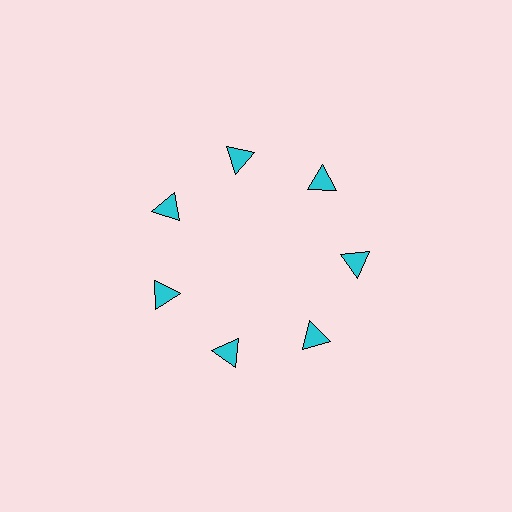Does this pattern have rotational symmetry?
Yes, this pattern has 7-fold rotational symmetry. It looks the same after rotating 51 degrees around the center.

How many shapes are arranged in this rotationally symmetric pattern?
There are 7 shapes, arranged in 7 groups of 1.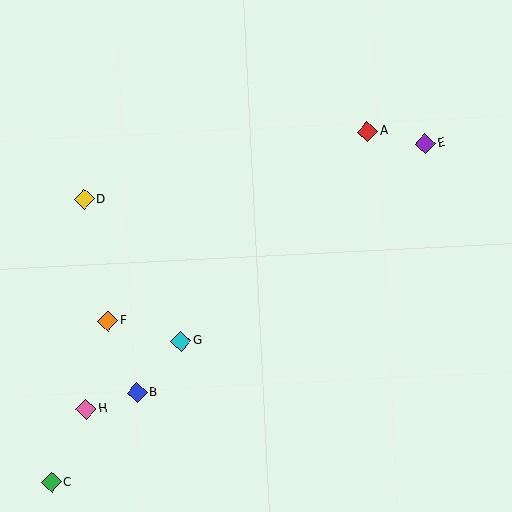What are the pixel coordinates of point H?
Point H is at (86, 409).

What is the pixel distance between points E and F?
The distance between E and F is 363 pixels.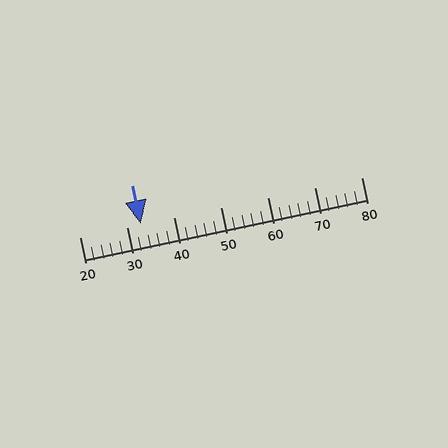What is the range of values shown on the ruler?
The ruler shows values from 20 to 80.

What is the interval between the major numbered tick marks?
The major tick marks are spaced 10 units apart.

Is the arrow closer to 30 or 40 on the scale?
The arrow is closer to 30.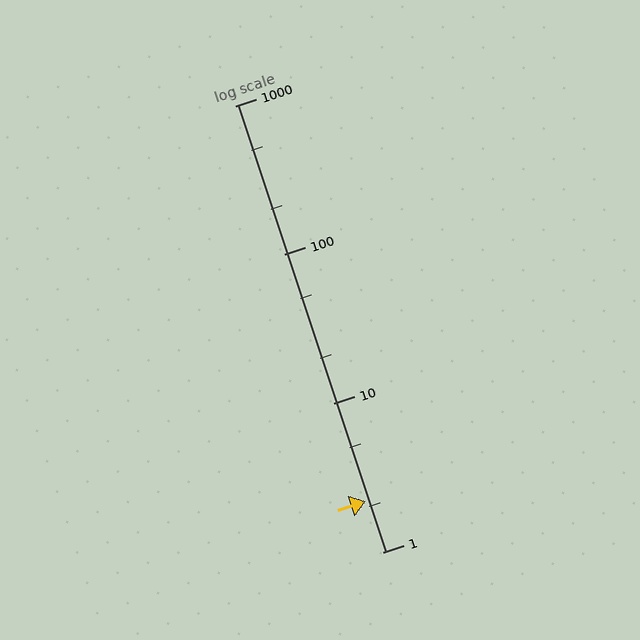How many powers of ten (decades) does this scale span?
The scale spans 3 decades, from 1 to 1000.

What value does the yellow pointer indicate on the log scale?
The pointer indicates approximately 2.2.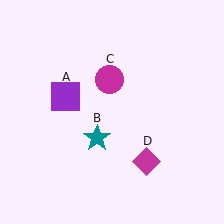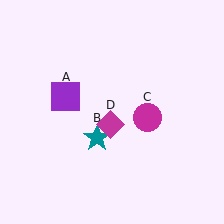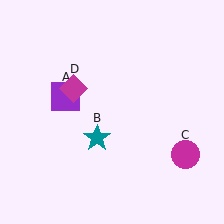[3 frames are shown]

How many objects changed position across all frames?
2 objects changed position: magenta circle (object C), magenta diamond (object D).